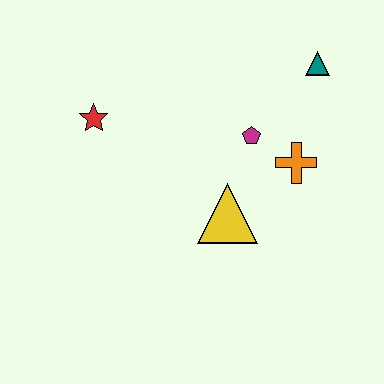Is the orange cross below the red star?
Yes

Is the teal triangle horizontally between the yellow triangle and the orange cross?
No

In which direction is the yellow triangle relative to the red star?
The yellow triangle is to the right of the red star.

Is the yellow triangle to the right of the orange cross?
No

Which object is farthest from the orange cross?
The red star is farthest from the orange cross.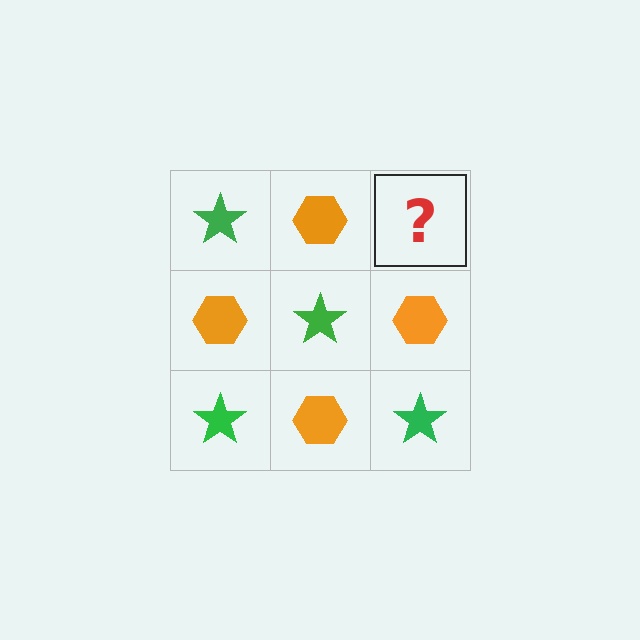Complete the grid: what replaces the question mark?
The question mark should be replaced with a green star.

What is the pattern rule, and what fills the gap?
The rule is that it alternates green star and orange hexagon in a checkerboard pattern. The gap should be filled with a green star.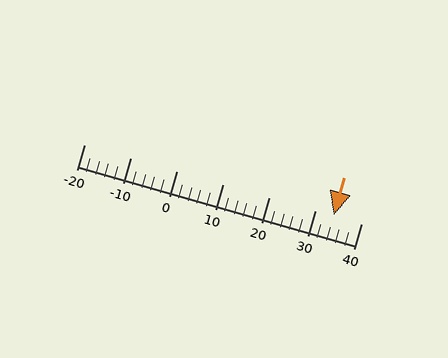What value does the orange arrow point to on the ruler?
The orange arrow points to approximately 34.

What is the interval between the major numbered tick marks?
The major tick marks are spaced 10 units apart.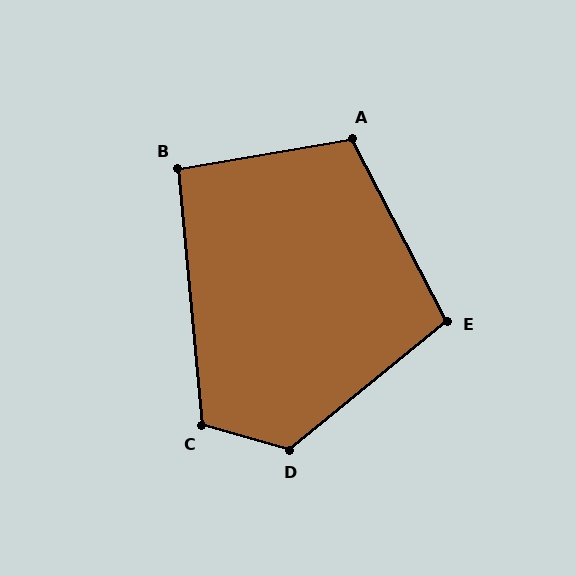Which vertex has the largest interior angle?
D, at approximately 125 degrees.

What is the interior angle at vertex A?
Approximately 108 degrees (obtuse).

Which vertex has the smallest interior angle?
B, at approximately 94 degrees.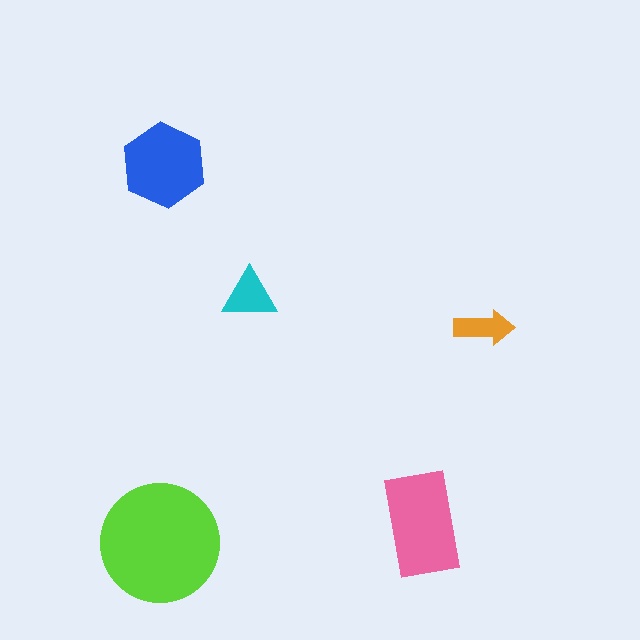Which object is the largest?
The lime circle.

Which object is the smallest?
The orange arrow.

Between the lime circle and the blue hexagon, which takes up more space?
The lime circle.